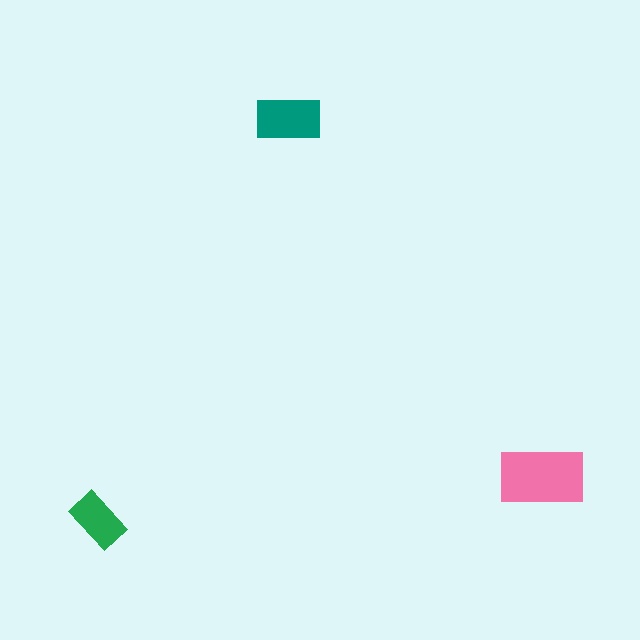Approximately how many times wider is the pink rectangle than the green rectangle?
About 1.5 times wider.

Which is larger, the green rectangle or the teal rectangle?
The teal one.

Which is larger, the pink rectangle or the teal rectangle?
The pink one.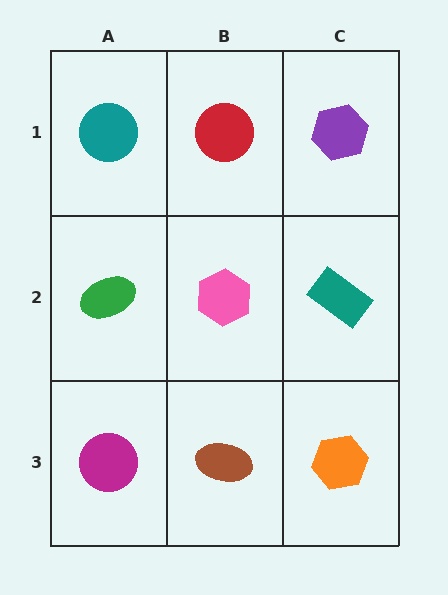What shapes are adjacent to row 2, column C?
A purple hexagon (row 1, column C), an orange hexagon (row 3, column C), a pink hexagon (row 2, column B).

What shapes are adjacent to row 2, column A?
A teal circle (row 1, column A), a magenta circle (row 3, column A), a pink hexagon (row 2, column B).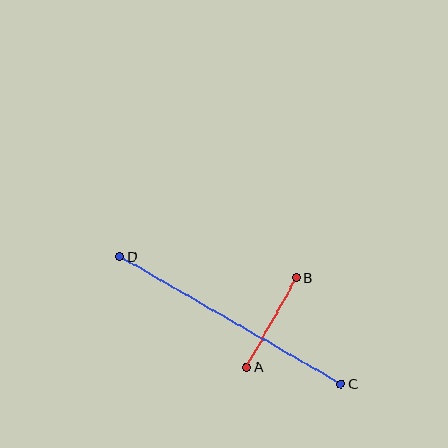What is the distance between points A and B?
The distance is approximately 102 pixels.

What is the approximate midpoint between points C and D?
The midpoint is at approximately (231, 321) pixels.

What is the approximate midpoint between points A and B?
The midpoint is at approximately (271, 323) pixels.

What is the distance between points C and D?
The distance is approximately 255 pixels.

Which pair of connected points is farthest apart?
Points C and D are farthest apart.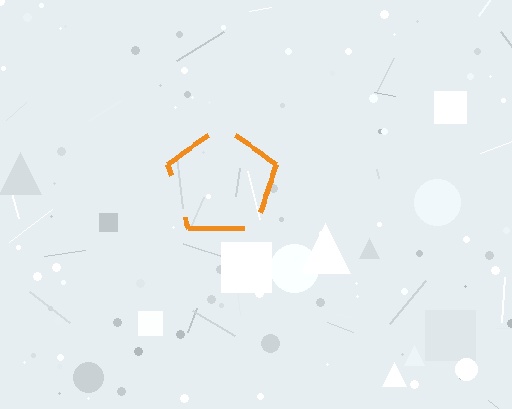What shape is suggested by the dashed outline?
The dashed outline suggests a pentagon.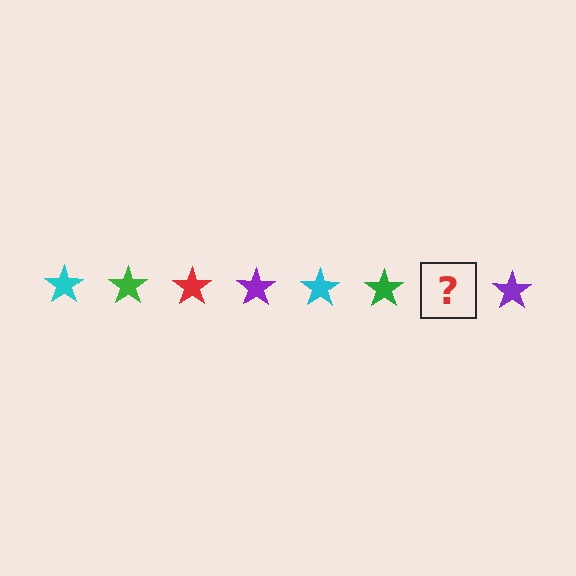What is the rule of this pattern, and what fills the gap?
The rule is that the pattern cycles through cyan, green, red, purple stars. The gap should be filled with a red star.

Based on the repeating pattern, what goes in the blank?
The blank should be a red star.